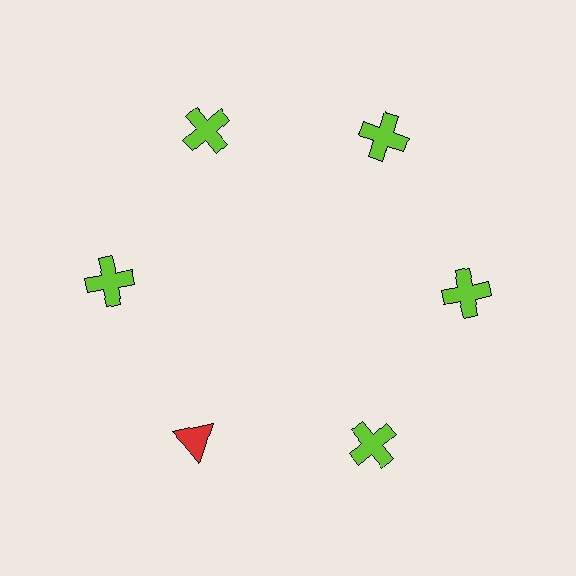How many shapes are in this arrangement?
There are 6 shapes arranged in a ring pattern.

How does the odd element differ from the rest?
It differs in both color (red instead of lime) and shape (triangle instead of cross).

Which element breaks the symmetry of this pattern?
The red triangle at roughly the 7 o'clock position breaks the symmetry. All other shapes are lime crosses.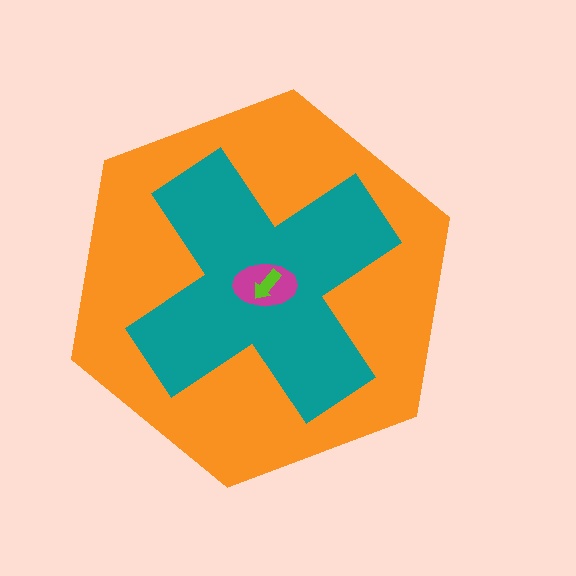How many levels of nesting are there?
4.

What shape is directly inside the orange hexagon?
The teal cross.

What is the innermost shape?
The lime arrow.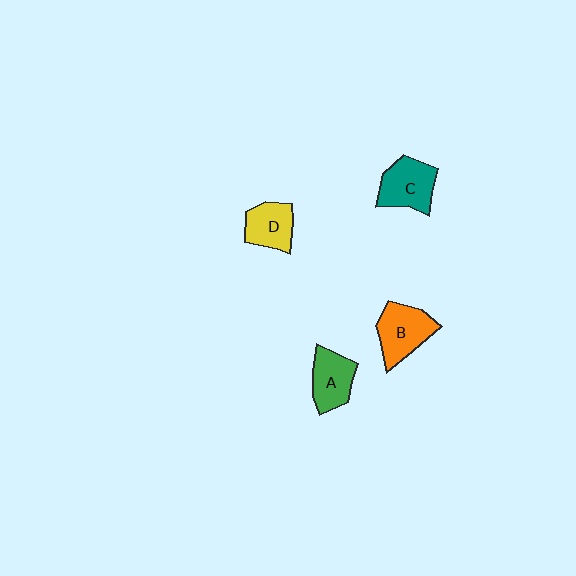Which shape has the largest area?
Shape B (orange).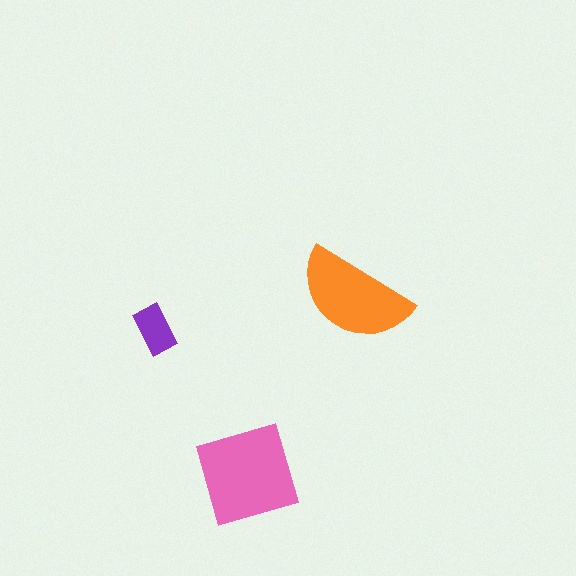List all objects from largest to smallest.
The pink diamond, the orange semicircle, the purple rectangle.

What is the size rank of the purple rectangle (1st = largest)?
3rd.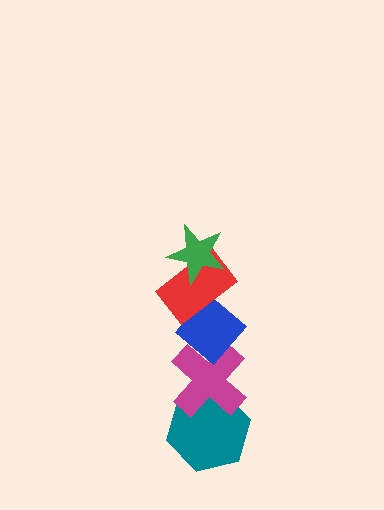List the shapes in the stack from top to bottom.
From top to bottom: the green star, the red rectangle, the blue diamond, the magenta cross, the teal hexagon.